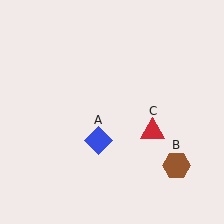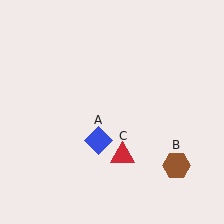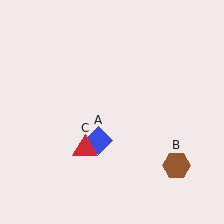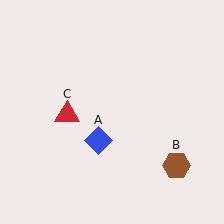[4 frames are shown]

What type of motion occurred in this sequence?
The red triangle (object C) rotated clockwise around the center of the scene.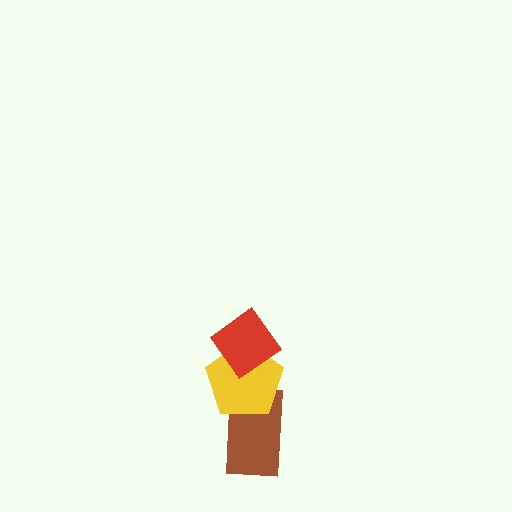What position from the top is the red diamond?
The red diamond is 1st from the top.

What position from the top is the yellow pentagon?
The yellow pentagon is 2nd from the top.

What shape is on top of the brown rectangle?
The yellow pentagon is on top of the brown rectangle.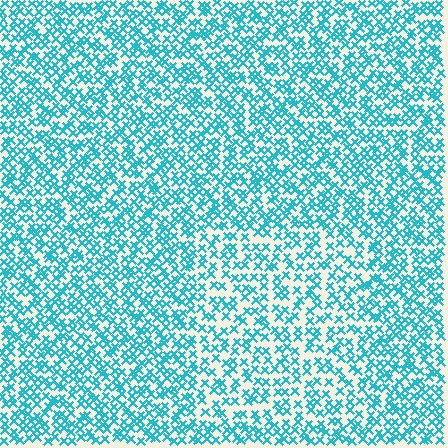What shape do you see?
I see a rectangle.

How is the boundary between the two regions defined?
The boundary is defined by a change in element density (approximately 1.5x ratio). All elements are the same color, size, and shape.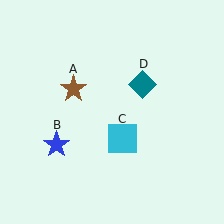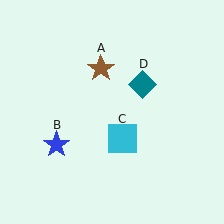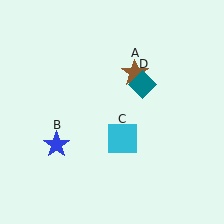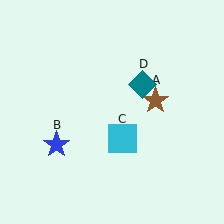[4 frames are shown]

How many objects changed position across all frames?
1 object changed position: brown star (object A).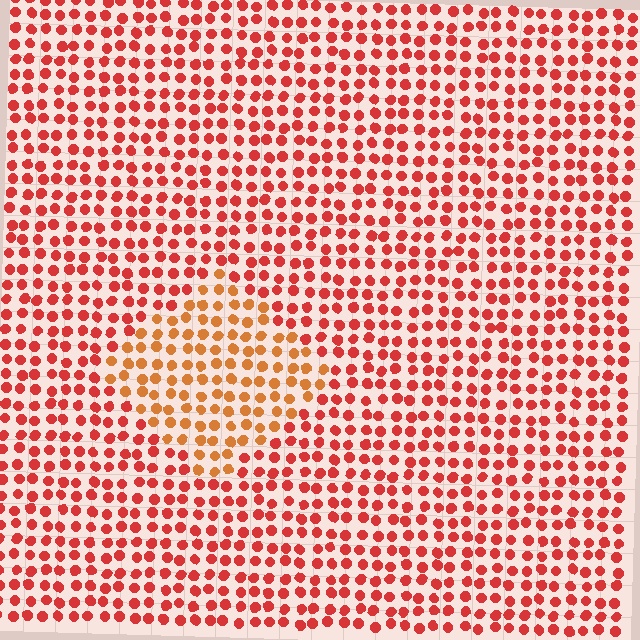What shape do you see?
I see a diamond.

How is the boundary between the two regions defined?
The boundary is defined purely by a slight shift in hue (about 28 degrees). Spacing, size, and orientation are identical on both sides.